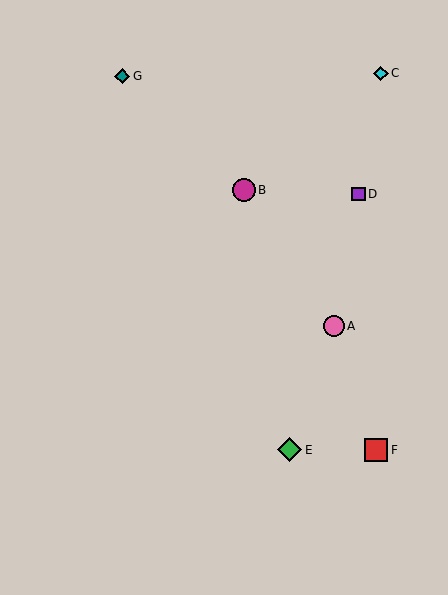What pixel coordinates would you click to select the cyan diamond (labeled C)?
Click at (381, 73) to select the cyan diamond C.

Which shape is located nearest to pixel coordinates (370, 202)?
The purple square (labeled D) at (359, 194) is nearest to that location.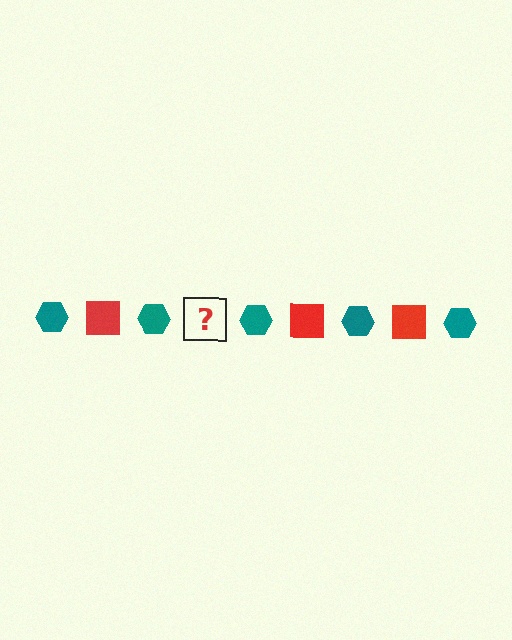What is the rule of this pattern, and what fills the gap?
The rule is that the pattern alternates between teal hexagon and red square. The gap should be filled with a red square.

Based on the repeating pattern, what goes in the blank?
The blank should be a red square.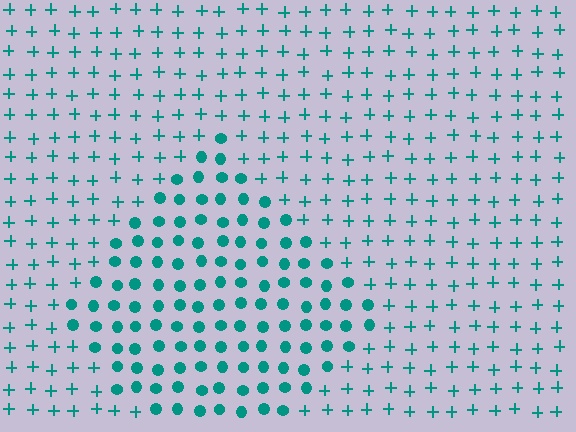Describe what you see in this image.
The image is filled with small teal elements arranged in a uniform grid. A diamond-shaped region contains circles, while the surrounding area contains plus signs. The boundary is defined purely by the change in element shape.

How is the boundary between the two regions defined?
The boundary is defined by a change in element shape: circles inside vs. plus signs outside. All elements share the same color and spacing.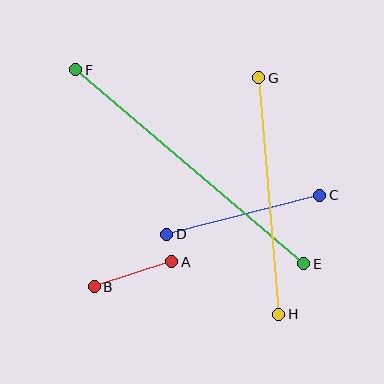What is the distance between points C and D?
The distance is approximately 158 pixels.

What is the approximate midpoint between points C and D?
The midpoint is at approximately (243, 215) pixels.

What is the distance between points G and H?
The distance is approximately 237 pixels.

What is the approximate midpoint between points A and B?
The midpoint is at approximately (133, 274) pixels.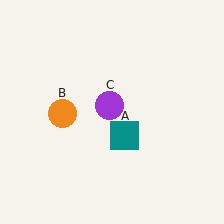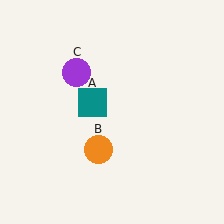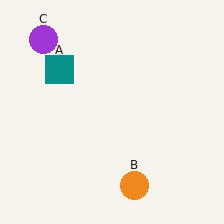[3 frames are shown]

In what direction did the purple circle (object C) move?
The purple circle (object C) moved up and to the left.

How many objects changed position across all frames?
3 objects changed position: teal square (object A), orange circle (object B), purple circle (object C).